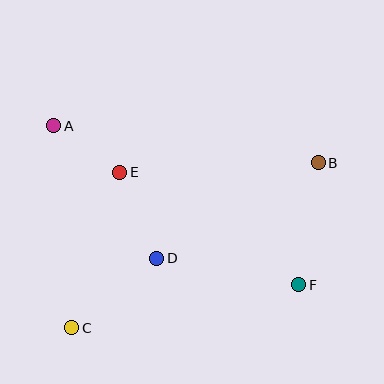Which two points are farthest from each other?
Points B and C are farthest from each other.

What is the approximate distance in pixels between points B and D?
The distance between B and D is approximately 188 pixels.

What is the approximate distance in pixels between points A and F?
The distance between A and F is approximately 292 pixels.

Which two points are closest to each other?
Points A and E are closest to each other.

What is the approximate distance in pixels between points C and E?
The distance between C and E is approximately 163 pixels.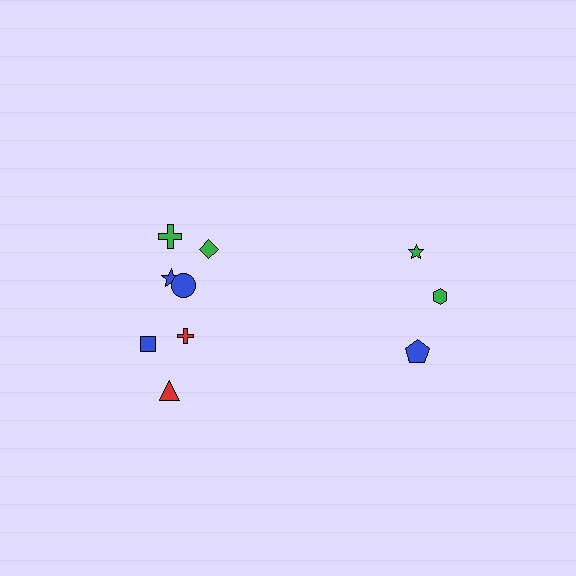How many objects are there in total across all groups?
There are 10 objects.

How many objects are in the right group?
There are 3 objects.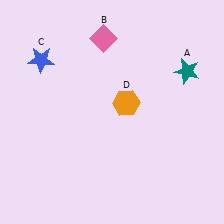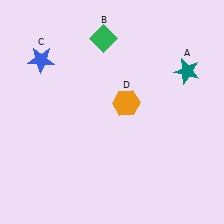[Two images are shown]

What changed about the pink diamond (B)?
In Image 1, B is pink. In Image 2, it changed to green.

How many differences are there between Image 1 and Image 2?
There is 1 difference between the two images.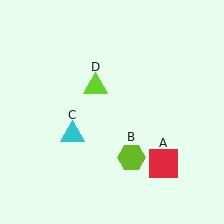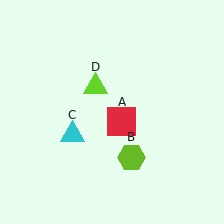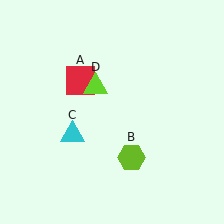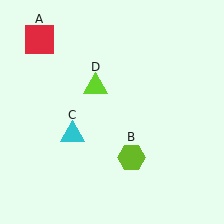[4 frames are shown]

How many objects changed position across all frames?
1 object changed position: red square (object A).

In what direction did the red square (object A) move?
The red square (object A) moved up and to the left.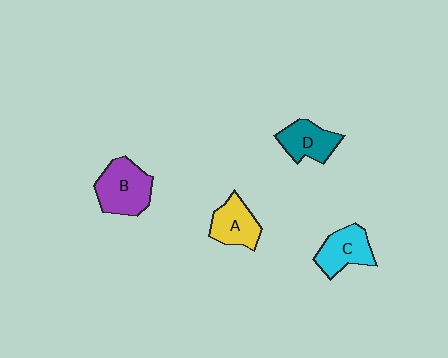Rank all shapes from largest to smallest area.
From largest to smallest: B (purple), C (cyan), D (teal), A (yellow).